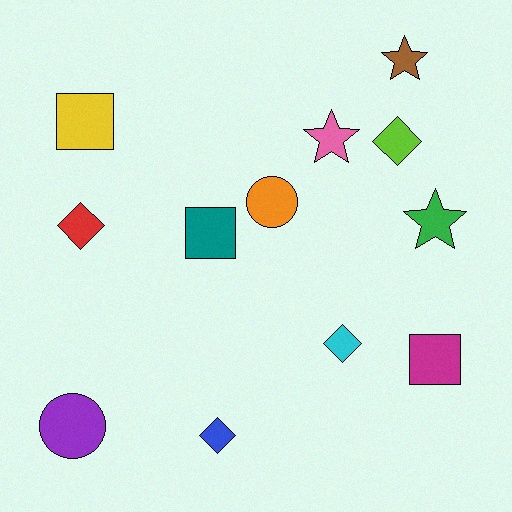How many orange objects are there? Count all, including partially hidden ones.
There is 1 orange object.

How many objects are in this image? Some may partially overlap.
There are 12 objects.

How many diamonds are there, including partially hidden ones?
There are 4 diamonds.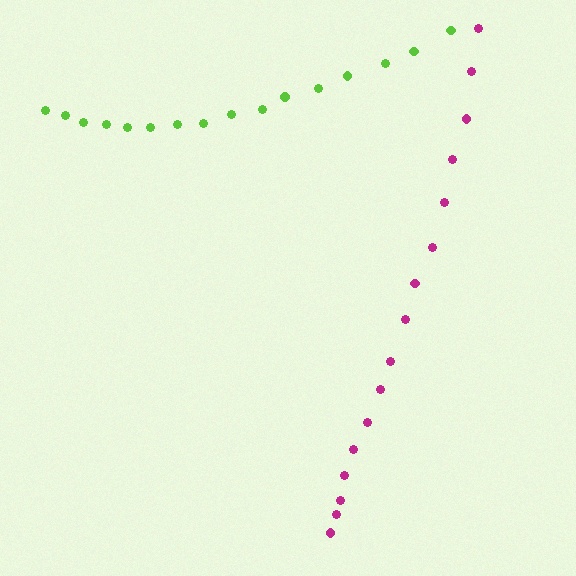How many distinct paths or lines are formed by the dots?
There are 2 distinct paths.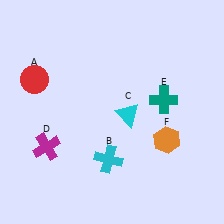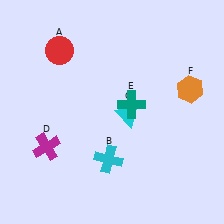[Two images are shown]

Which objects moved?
The objects that moved are: the red circle (A), the teal cross (E), the orange hexagon (F).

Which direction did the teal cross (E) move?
The teal cross (E) moved left.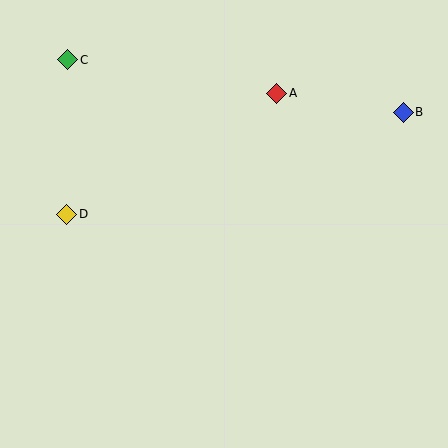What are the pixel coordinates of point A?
Point A is at (277, 93).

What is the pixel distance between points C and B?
The distance between C and B is 339 pixels.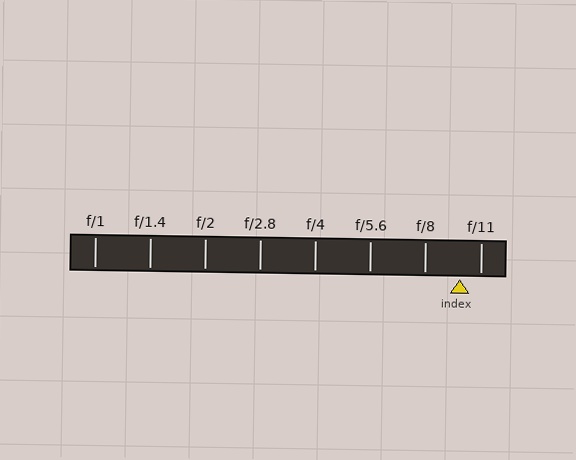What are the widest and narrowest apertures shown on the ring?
The widest aperture shown is f/1 and the narrowest is f/11.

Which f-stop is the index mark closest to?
The index mark is closest to f/11.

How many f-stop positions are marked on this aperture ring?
There are 8 f-stop positions marked.